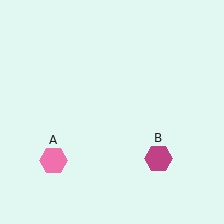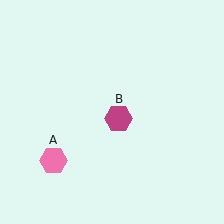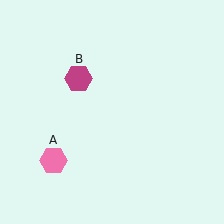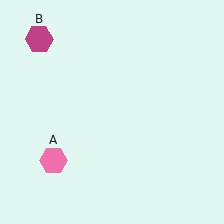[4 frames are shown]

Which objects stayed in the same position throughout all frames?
Pink hexagon (object A) remained stationary.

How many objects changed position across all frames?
1 object changed position: magenta hexagon (object B).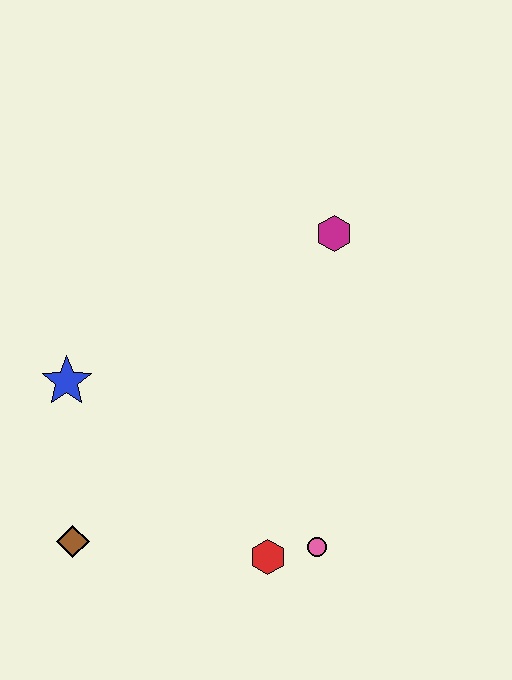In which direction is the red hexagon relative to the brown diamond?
The red hexagon is to the right of the brown diamond.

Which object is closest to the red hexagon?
The pink circle is closest to the red hexagon.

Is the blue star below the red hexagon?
No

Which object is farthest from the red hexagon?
The magenta hexagon is farthest from the red hexagon.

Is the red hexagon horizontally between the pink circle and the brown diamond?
Yes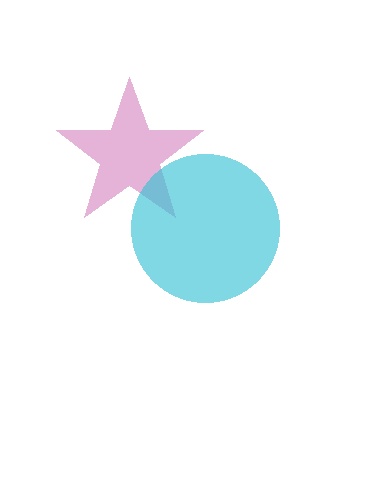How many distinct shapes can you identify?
There are 2 distinct shapes: a magenta star, a cyan circle.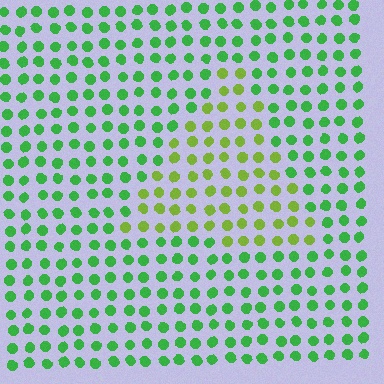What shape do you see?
I see a triangle.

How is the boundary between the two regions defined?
The boundary is defined purely by a slight shift in hue (about 39 degrees). Spacing, size, and orientation are identical on both sides.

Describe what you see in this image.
The image is filled with small green elements in a uniform arrangement. A triangle-shaped region is visible where the elements are tinted to a slightly different hue, forming a subtle color boundary.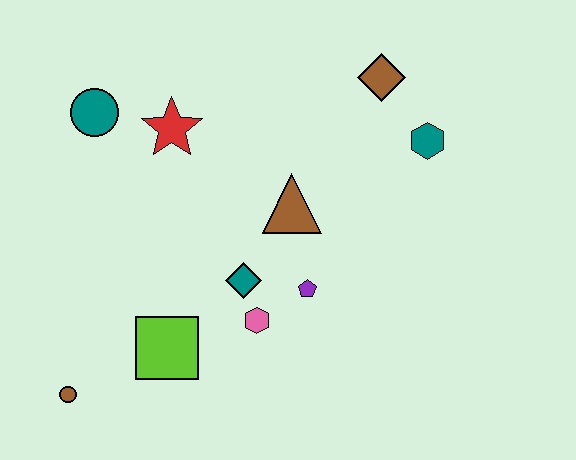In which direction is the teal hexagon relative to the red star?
The teal hexagon is to the right of the red star.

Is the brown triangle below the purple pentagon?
No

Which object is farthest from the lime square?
The brown diamond is farthest from the lime square.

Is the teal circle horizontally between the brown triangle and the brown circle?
Yes